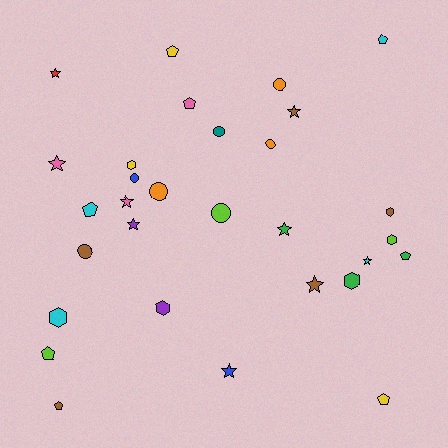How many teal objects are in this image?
There is 1 teal object.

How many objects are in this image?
There are 30 objects.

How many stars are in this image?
There are 9 stars.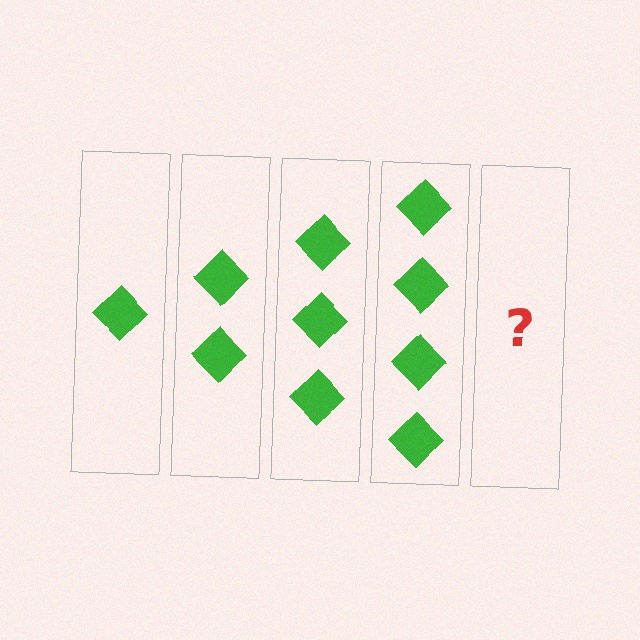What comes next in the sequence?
The next element should be 5 diamonds.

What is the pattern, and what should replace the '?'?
The pattern is that each step adds one more diamond. The '?' should be 5 diamonds.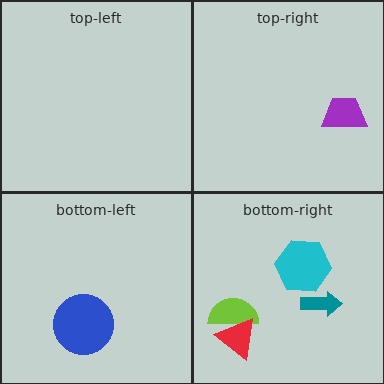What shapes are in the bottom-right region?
The lime semicircle, the red triangle, the cyan hexagon, the teal arrow.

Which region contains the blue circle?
The bottom-left region.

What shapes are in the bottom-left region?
The blue circle.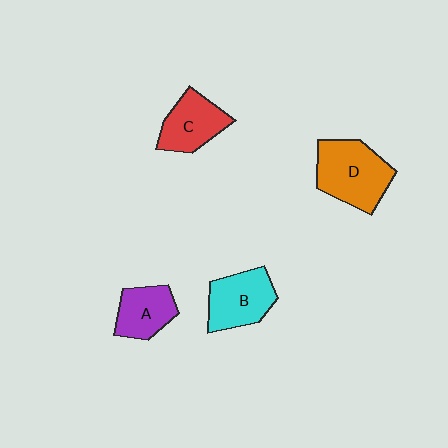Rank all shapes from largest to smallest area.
From largest to smallest: D (orange), B (cyan), C (red), A (purple).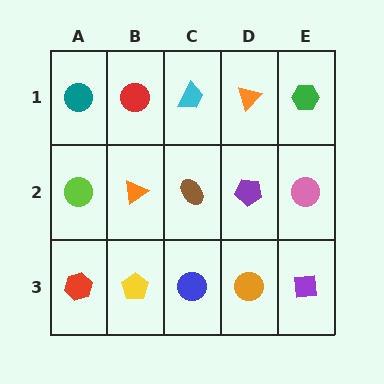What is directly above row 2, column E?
A green hexagon.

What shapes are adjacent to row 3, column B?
An orange triangle (row 2, column B), a red hexagon (row 3, column A), a blue circle (row 3, column C).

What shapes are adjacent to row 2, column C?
A cyan trapezoid (row 1, column C), a blue circle (row 3, column C), an orange triangle (row 2, column B), a purple pentagon (row 2, column D).